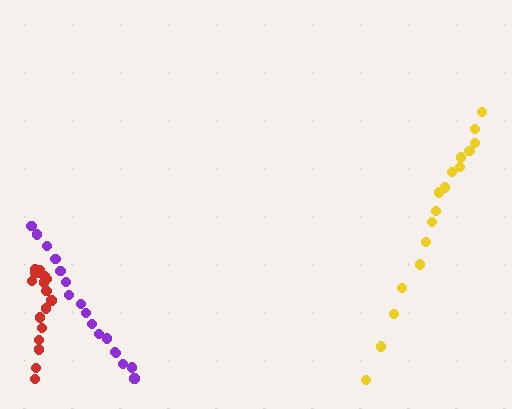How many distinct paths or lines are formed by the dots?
There are 3 distinct paths.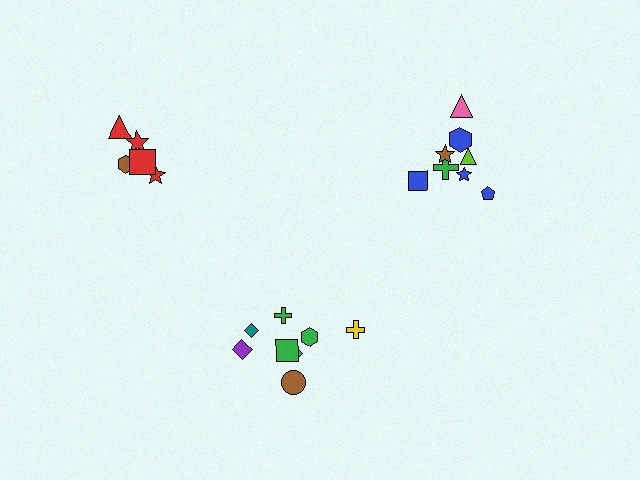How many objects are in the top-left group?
There are 5 objects.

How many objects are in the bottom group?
There are 8 objects.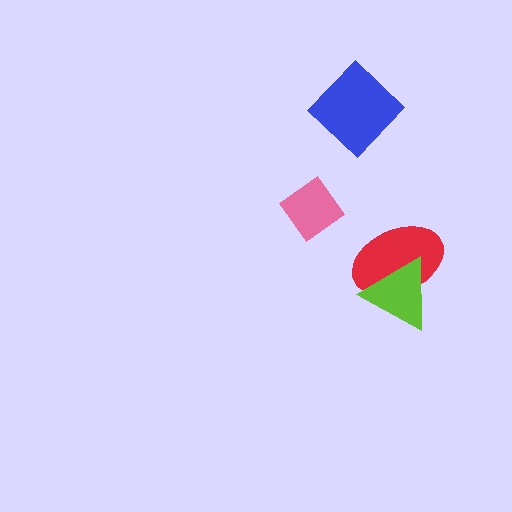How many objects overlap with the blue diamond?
0 objects overlap with the blue diamond.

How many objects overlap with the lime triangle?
1 object overlaps with the lime triangle.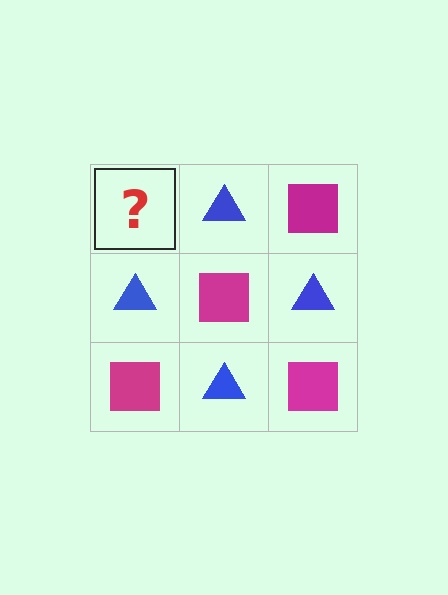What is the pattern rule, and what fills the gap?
The rule is that it alternates magenta square and blue triangle in a checkerboard pattern. The gap should be filled with a magenta square.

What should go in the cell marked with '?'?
The missing cell should contain a magenta square.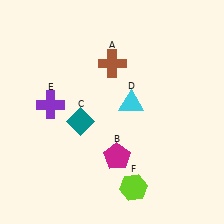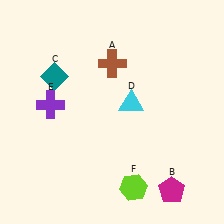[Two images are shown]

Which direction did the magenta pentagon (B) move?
The magenta pentagon (B) moved right.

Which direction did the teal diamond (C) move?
The teal diamond (C) moved up.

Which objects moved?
The objects that moved are: the magenta pentagon (B), the teal diamond (C).